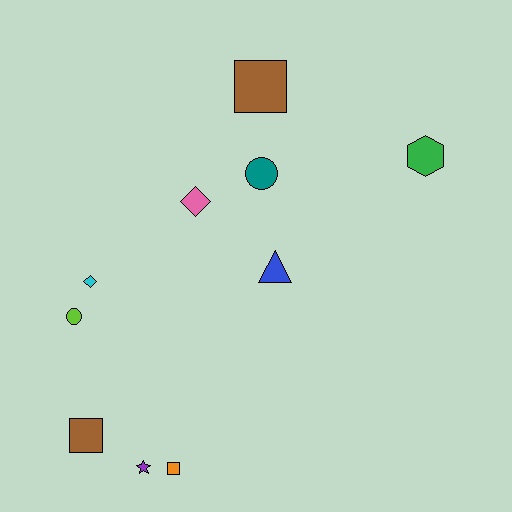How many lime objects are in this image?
There is 1 lime object.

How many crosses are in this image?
There are no crosses.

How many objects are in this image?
There are 10 objects.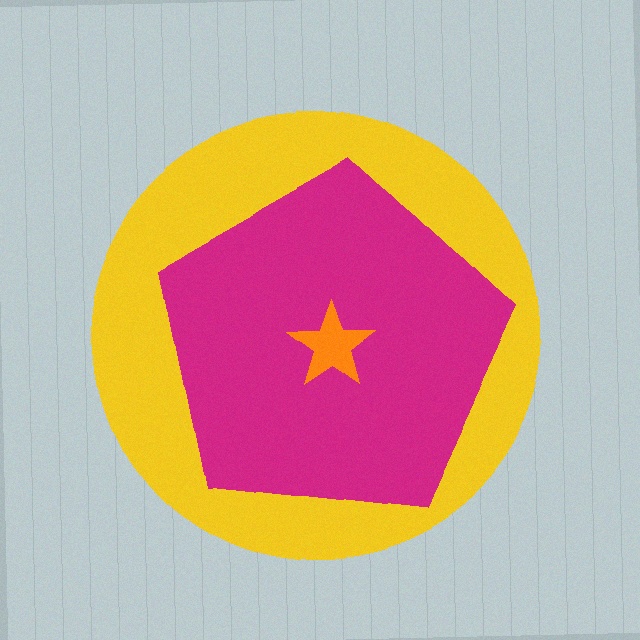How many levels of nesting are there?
3.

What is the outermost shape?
The yellow circle.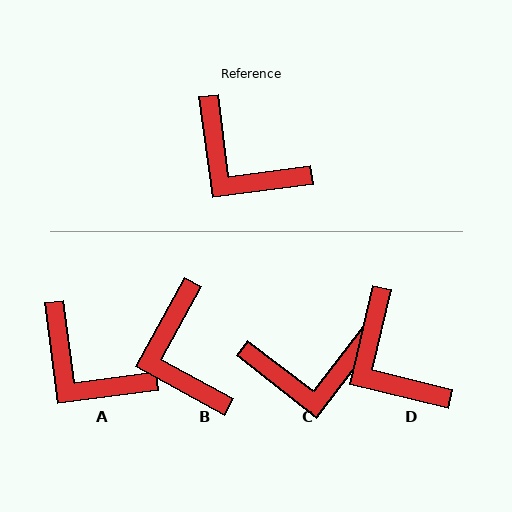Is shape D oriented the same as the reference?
No, it is off by about 21 degrees.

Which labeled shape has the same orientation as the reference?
A.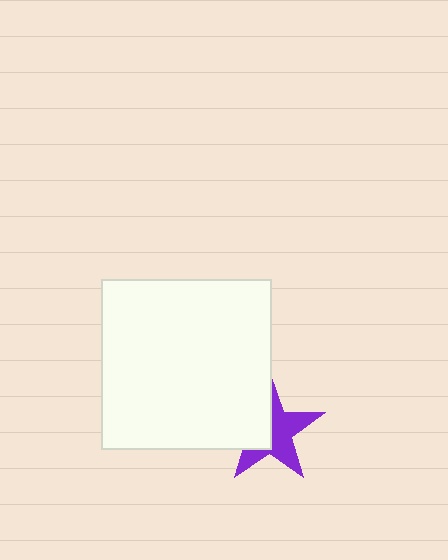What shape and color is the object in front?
The object in front is a white square.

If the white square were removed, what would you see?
You would see the complete purple star.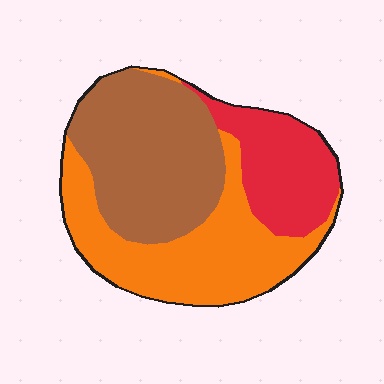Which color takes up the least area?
Red, at roughly 20%.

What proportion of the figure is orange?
Orange takes up about three eighths (3/8) of the figure.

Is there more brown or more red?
Brown.